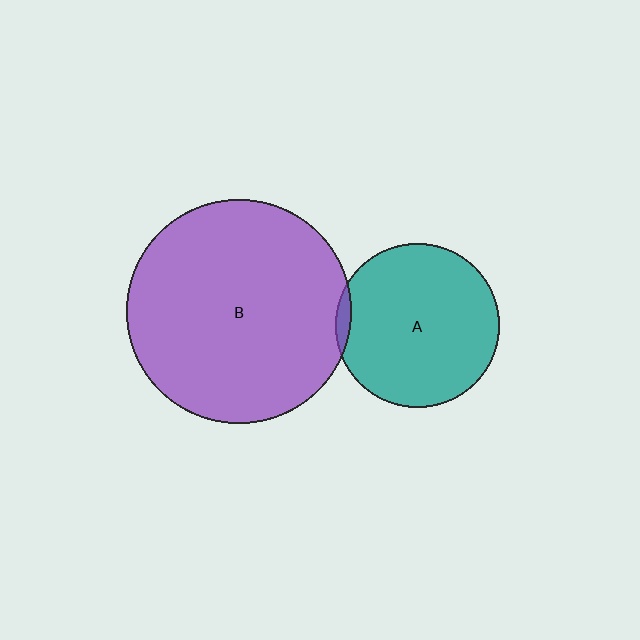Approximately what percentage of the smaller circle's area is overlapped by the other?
Approximately 5%.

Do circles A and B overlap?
Yes.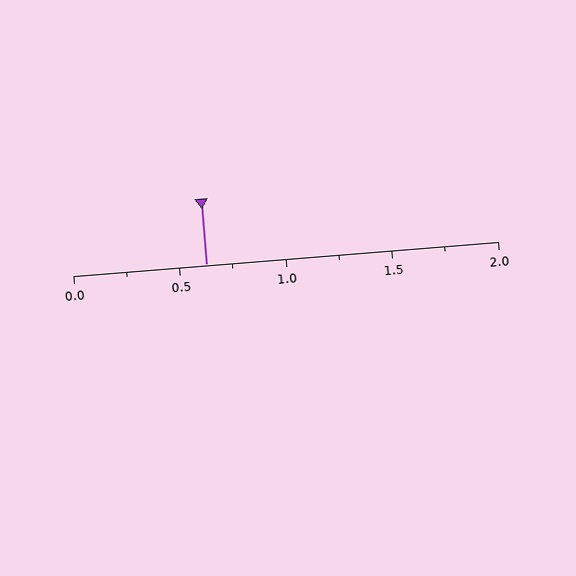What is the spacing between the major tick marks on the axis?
The major ticks are spaced 0.5 apart.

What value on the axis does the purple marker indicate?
The marker indicates approximately 0.62.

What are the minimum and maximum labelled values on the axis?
The axis runs from 0.0 to 2.0.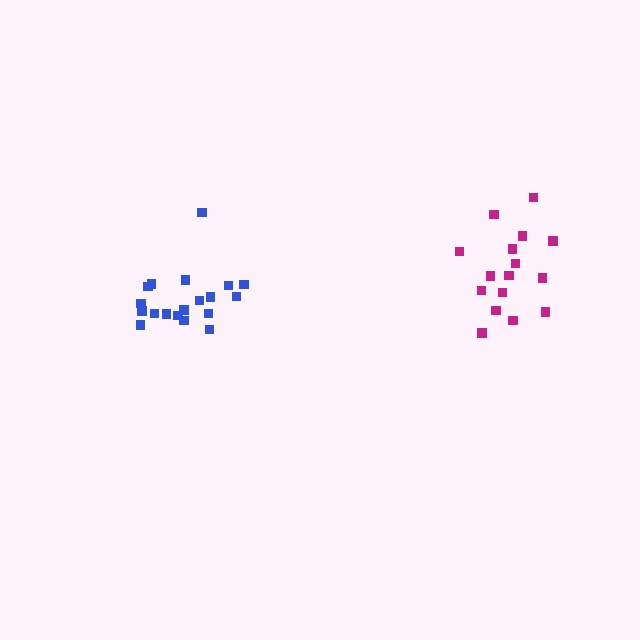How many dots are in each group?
Group 1: 19 dots, Group 2: 16 dots (35 total).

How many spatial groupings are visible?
There are 2 spatial groupings.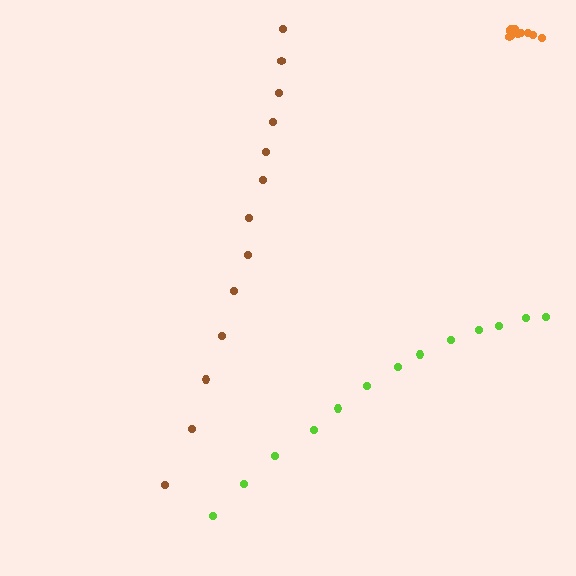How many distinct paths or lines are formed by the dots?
There are 3 distinct paths.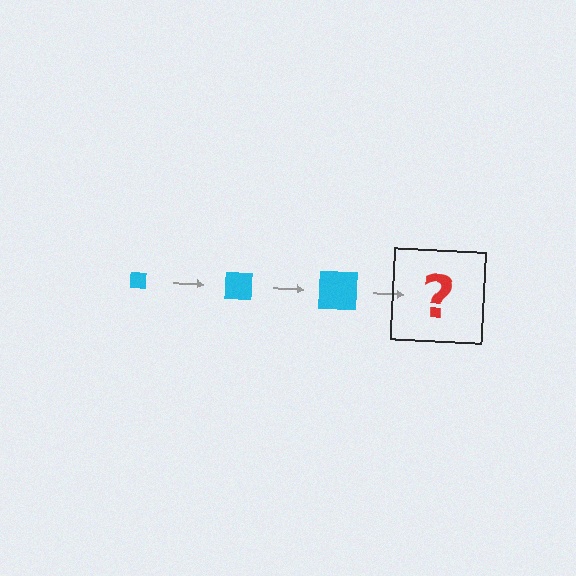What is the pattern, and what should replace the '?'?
The pattern is that the square gets progressively larger each step. The '?' should be a cyan square, larger than the previous one.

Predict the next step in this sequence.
The next step is a cyan square, larger than the previous one.